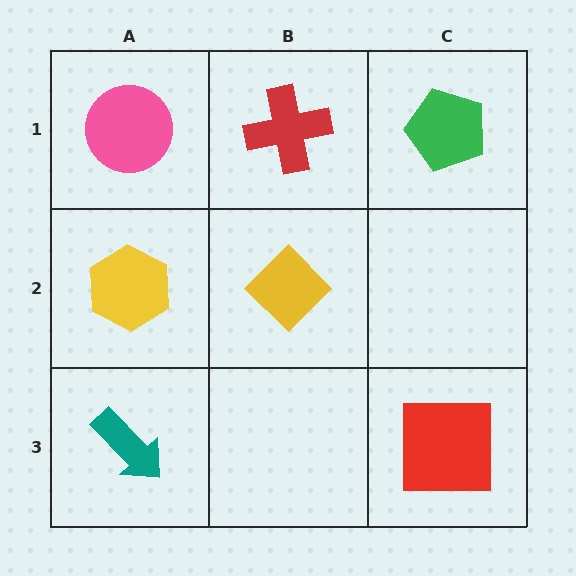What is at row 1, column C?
A green pentagon.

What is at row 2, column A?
A yellow hexagon.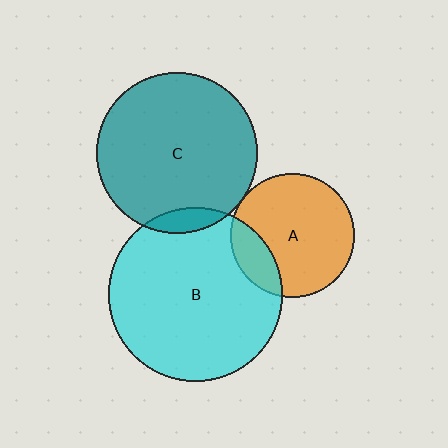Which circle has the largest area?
Circle B (cyan).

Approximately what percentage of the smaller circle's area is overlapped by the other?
Approximately 5%.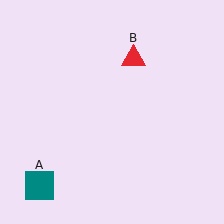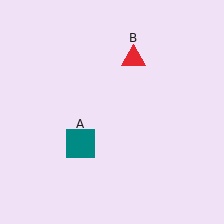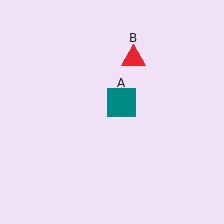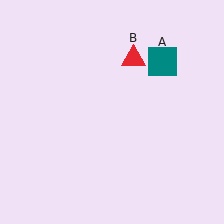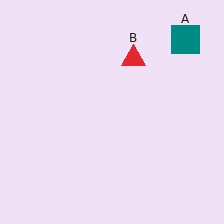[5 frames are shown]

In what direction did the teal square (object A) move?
The teal square (object A) moved up and to the right.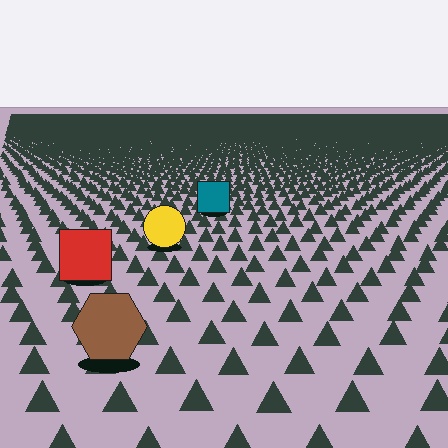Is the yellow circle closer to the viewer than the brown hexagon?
No. The brown hexagon is closer — you can tell from the texture gradient: the ground texture is coarser near it.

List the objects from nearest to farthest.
From nearest to farthest: the brown hexagon, the red square, the yellow circle, the teal square.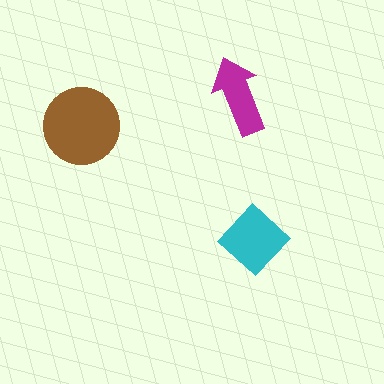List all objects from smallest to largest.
The magenta arrow, the cyan diamond, the brown circle.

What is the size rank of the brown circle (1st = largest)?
1st.